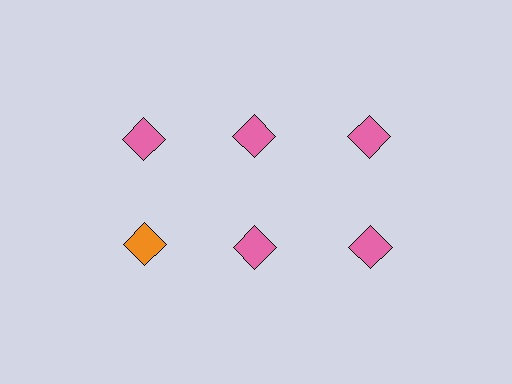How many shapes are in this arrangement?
There are 6 shapes arranged in a grid pattern.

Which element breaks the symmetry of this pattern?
The orange diamond in the second row, leftmost column breaks the symmetry. All other shapes are pink diamonds.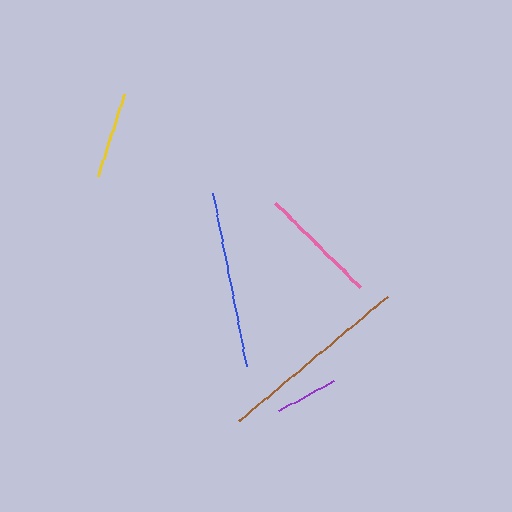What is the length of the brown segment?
The brown segment is approximately 193 pixels long.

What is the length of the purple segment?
The purple segment is approximately 63 pixels long.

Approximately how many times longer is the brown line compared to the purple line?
The brown line is approximately 3.1 times the length of the purple line.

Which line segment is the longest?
The brown line is the longest at approximately 193 pixels.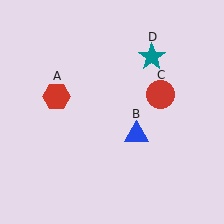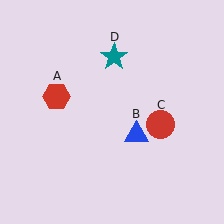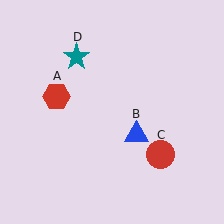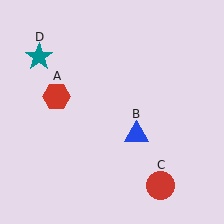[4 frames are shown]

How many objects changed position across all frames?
2 objects changed position: red circle (object C), teal star (object D).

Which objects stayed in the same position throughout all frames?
Red hexagon (object A) and blue triangle (object B) remained stationary.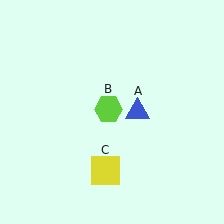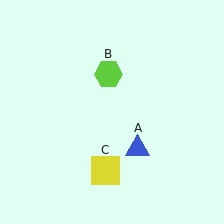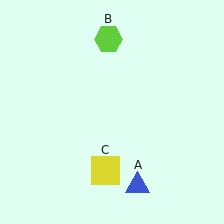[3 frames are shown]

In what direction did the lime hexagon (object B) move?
The lime hexagon (object B) moved up.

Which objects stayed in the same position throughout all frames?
Yellow square (object C) remained stationary.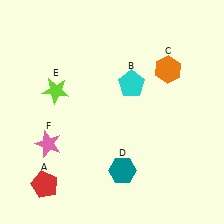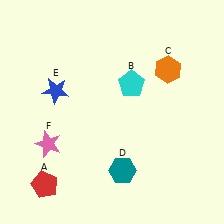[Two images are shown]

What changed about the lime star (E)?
In Image 1, E is lime. In Image 2, it changed to blue.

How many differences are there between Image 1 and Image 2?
There is 1 difference between the two images.